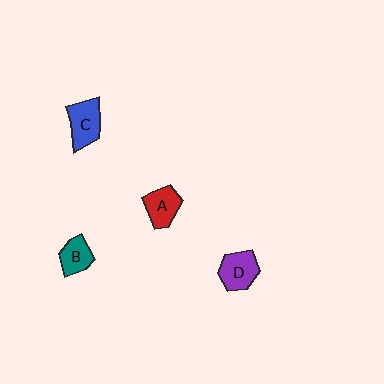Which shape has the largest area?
Shape C (blue).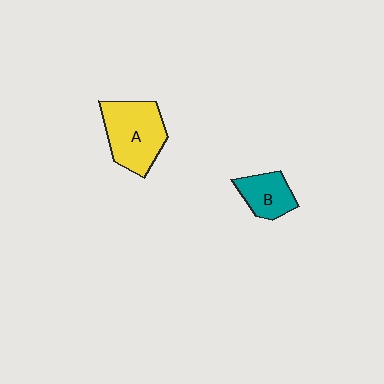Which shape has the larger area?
Shape A (yellow).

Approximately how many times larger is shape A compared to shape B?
Approximately 1.8 times.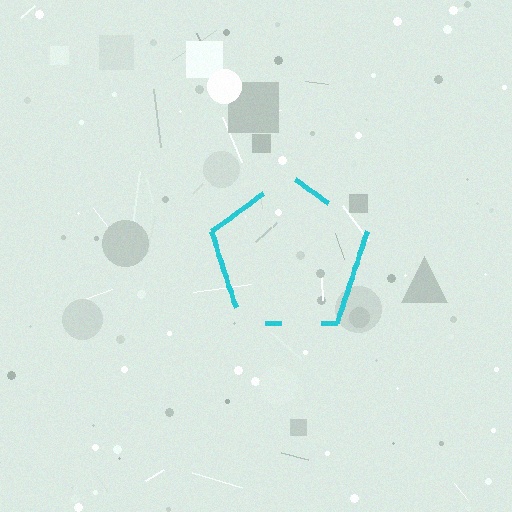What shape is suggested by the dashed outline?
The dashed outline suggests a pentagon.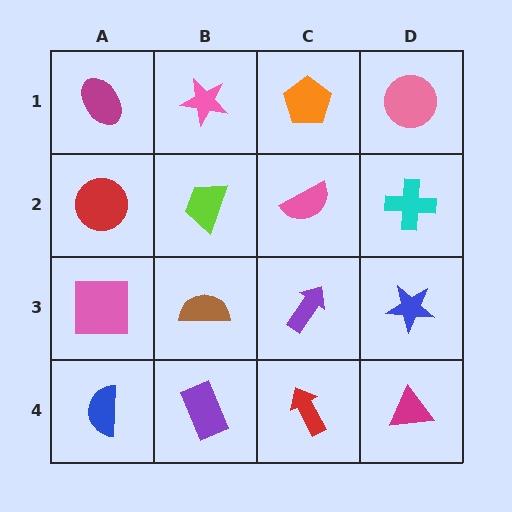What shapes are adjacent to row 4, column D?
A blue star (row 3, column D), a red arrow (row 4, column C).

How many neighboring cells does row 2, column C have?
4.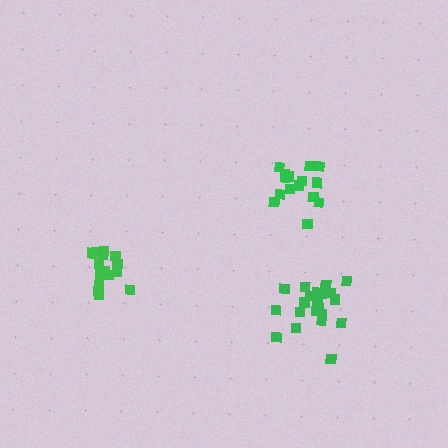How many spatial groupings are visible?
There are 3 spatial groupings.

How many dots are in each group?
Group 1: 15 dots, Group 2: 21 dots, Group 3: 15 dots (51 total).